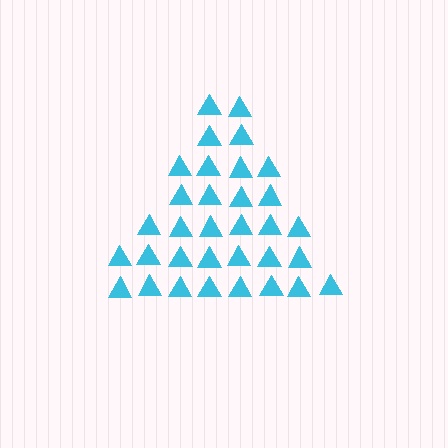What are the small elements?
The small elements are triangles.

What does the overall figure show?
The overall figure shows a triangle.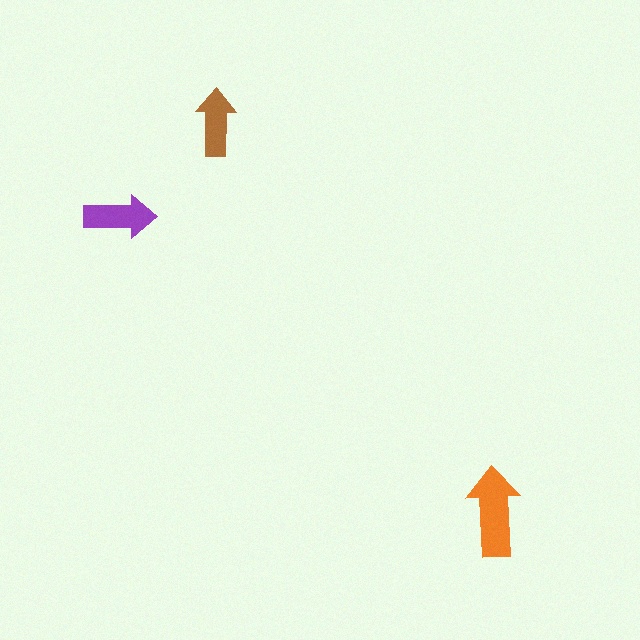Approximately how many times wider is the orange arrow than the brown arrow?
About 1.5 times wider.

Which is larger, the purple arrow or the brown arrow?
The purple one.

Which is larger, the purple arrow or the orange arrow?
The orange one.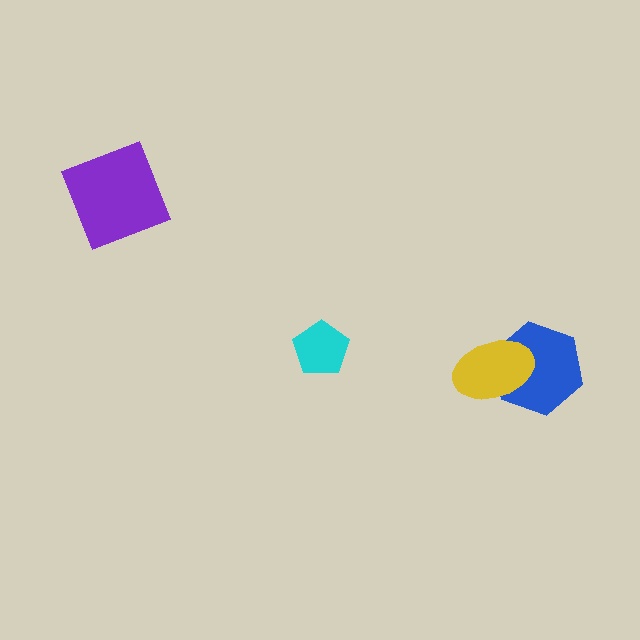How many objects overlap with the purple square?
0 objects overlap with the purple square.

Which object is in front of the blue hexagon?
The yellow ellipse is in front of the blue hexagon.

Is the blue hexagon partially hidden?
Yes, it is partially covered by another shape.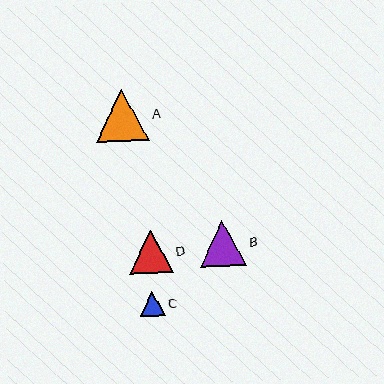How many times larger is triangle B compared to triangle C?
Triangle B is approximately 1.8 times the size of triangle C.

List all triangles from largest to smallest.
From largest to smallest: A, B, D, C.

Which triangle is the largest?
Triangle A is the largest with a size of approximately 53 pixels.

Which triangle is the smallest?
Triangle C is the smallest with a size of approximately 25 pixels.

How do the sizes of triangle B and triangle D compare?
Triangle B and triangle D are approximately the same size.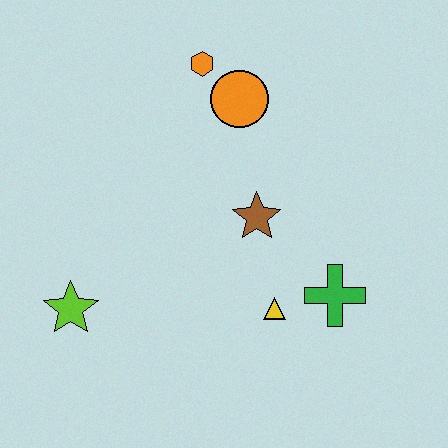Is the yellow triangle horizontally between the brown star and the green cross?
Yes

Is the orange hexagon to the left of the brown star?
Yes